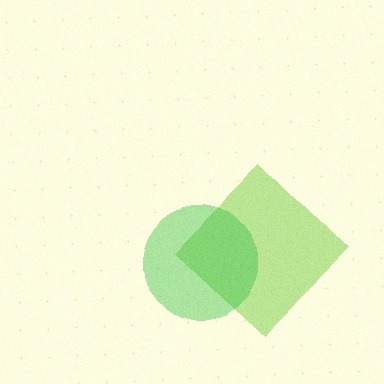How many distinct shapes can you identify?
There are 2 distinct shapes: a lime diamond, a green circle.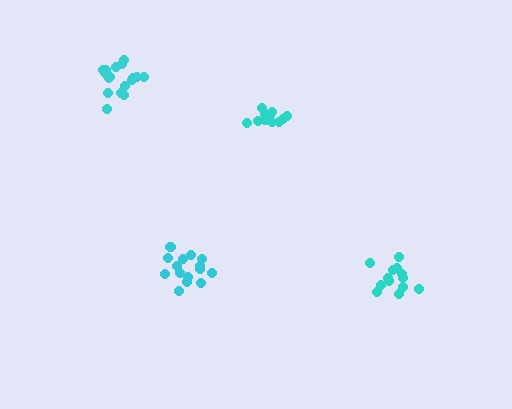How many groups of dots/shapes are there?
There are 4 groups.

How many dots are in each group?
Group 1: 15 dots, Group 2: 13 dots, Group 3: 14 dots, Group 4: 18 dots (60 total).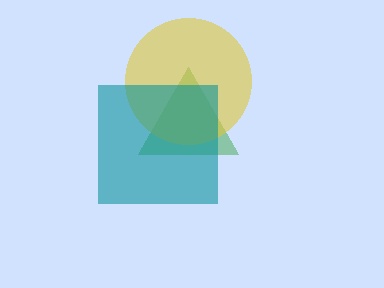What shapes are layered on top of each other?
The layered shapes are: a green triangle, a yellow circle, a teal square.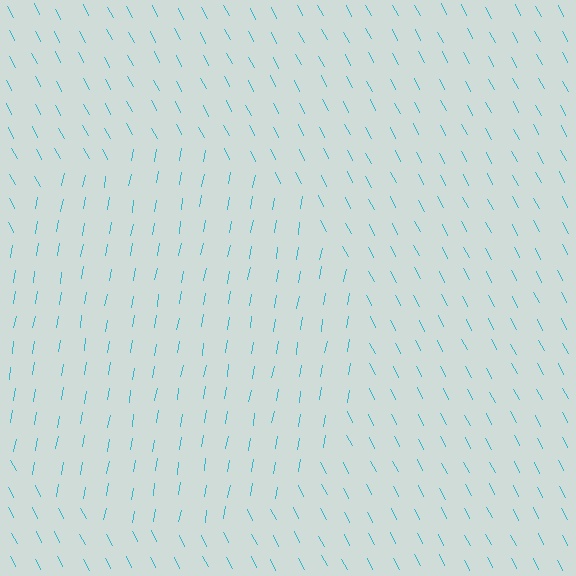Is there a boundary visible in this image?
Yes, there is a texture boundary formed by a change in line orientation.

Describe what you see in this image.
The image is filled with small cyan line segments. A circle region in the image has lines oriented differently from the surrounding lines, creating a visible texture boundary.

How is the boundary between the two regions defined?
The boundary is defined purely by a change in line orientation (approximately 38 degrees difference). All lines are the same color and thickness.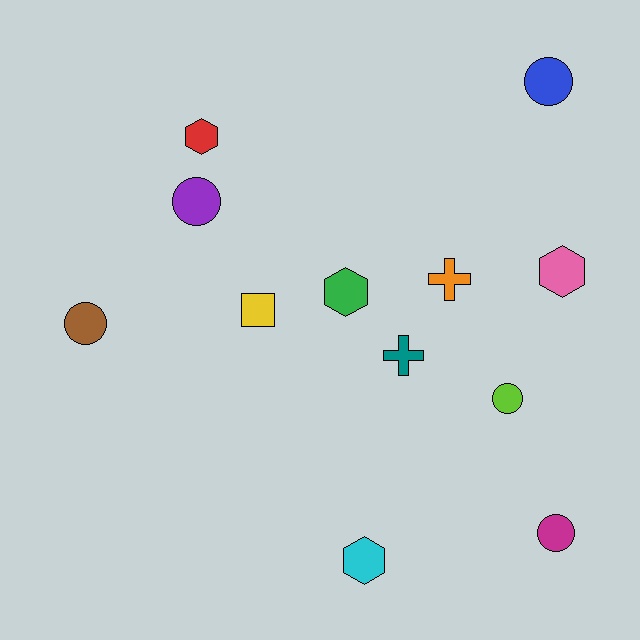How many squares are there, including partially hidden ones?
There is 1 square.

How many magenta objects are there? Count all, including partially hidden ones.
There is 1 magenta object.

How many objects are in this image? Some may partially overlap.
There are 12 objects.